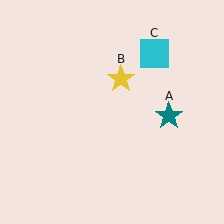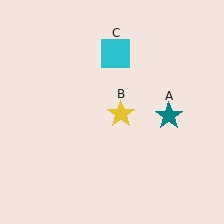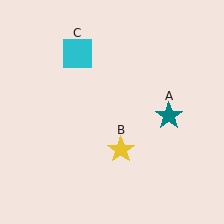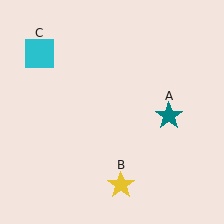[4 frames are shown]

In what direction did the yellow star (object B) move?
The yellow star (object B) moved down.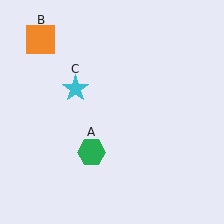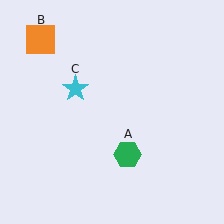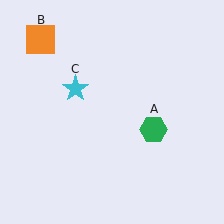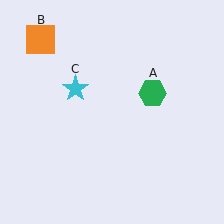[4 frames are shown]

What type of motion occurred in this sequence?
The green hexagon (object A) rotated counterclockwise around the center of the scene.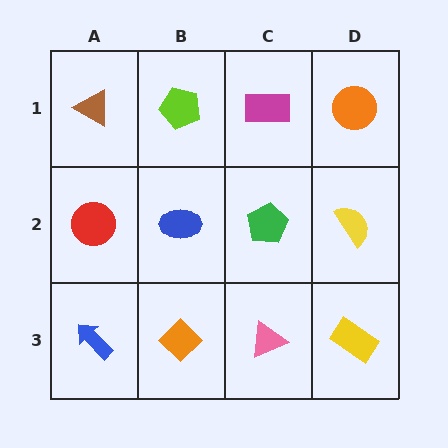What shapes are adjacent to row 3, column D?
A yellow semicircle (row 2, column D), a pink triangle (row 3, column C).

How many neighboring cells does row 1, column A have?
2.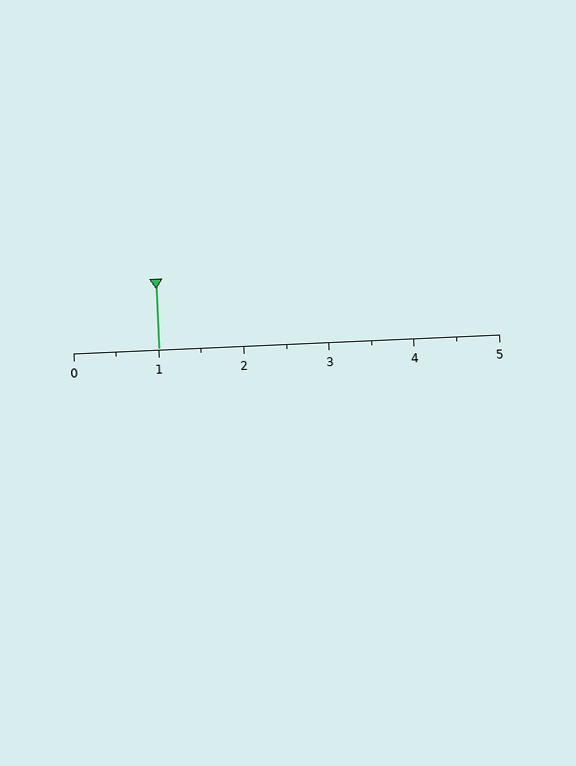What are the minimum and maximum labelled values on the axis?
The axis runs from 0 to 5.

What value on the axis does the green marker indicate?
The marker indicates approximately 1.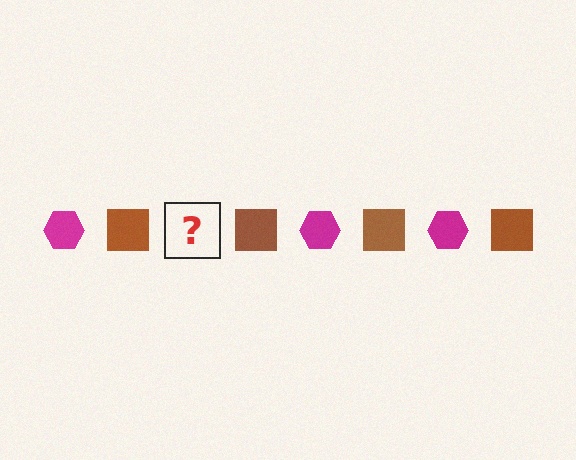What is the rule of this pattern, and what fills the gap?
The rule is that the pattern alternates between magenta hexagon and brown square. The gap should be filled with a magenta hexagon.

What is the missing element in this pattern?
The missing element is a magenta hexagon.